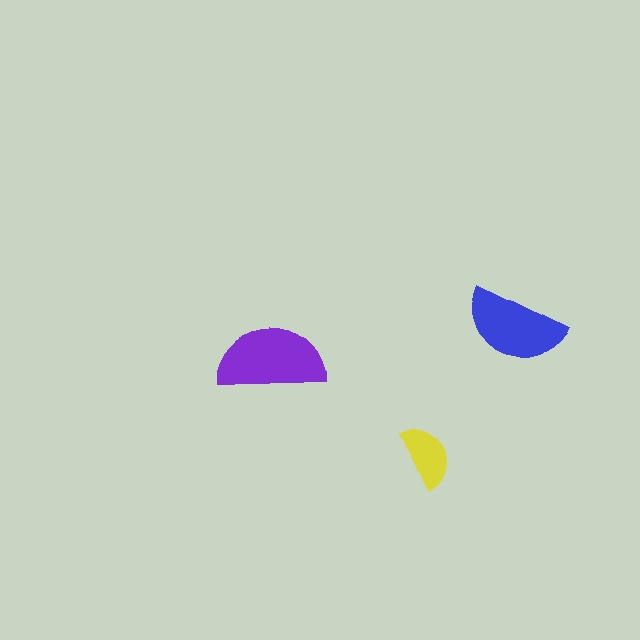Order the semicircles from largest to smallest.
the purple one, the blue one, the yellow one.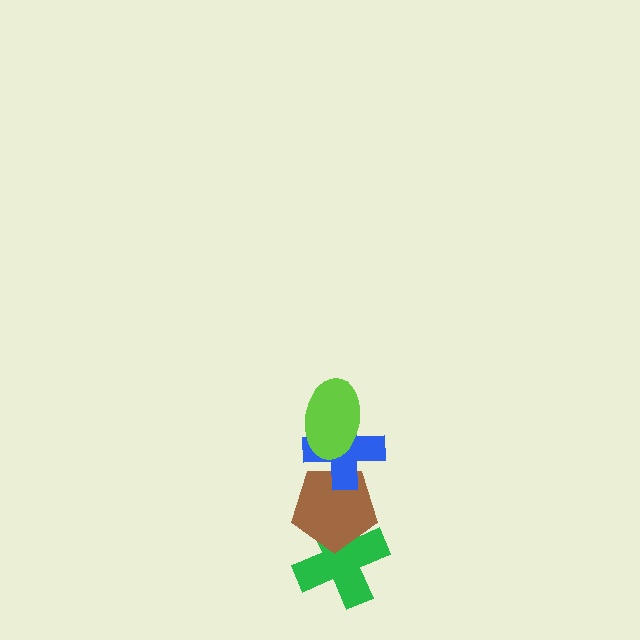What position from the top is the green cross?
The green cross is 4th from the top.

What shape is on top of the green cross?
The brown pentagon is on top of the green cross.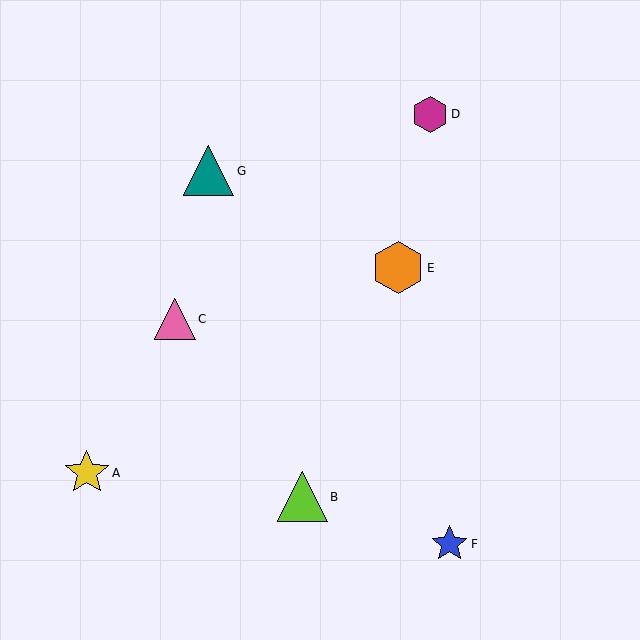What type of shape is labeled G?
Shape G is a teal triangle.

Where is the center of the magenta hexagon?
The center of the magenta hexagon is at (430, 114).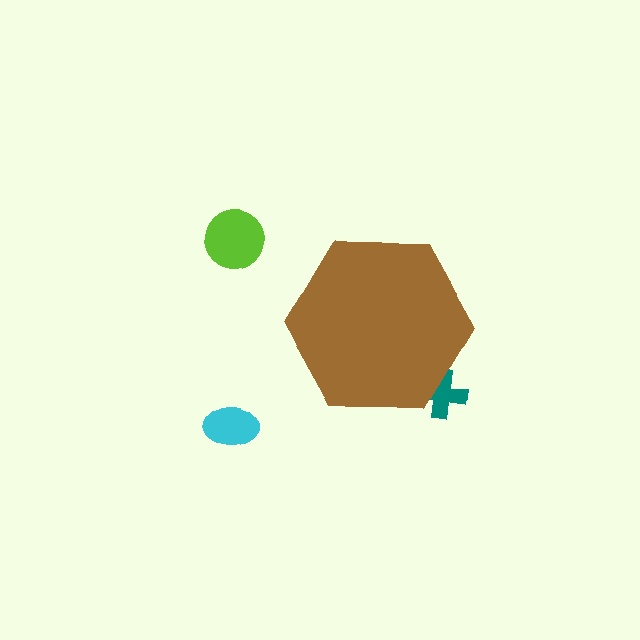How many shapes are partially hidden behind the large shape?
1 shape is partially hidden.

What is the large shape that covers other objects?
A brown hexagon.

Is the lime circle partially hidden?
No, the lime circle is fully visible.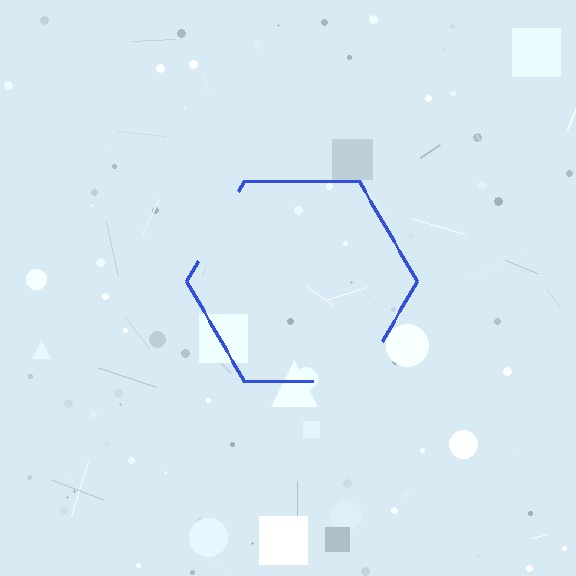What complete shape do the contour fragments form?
The contour fragments form a hexagon.